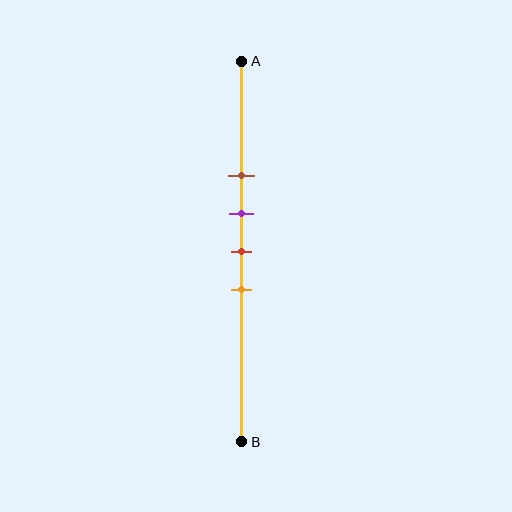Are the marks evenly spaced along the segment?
Yes, the marks are approximately evenly spaced.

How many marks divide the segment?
There are 4 marks dividing the segment.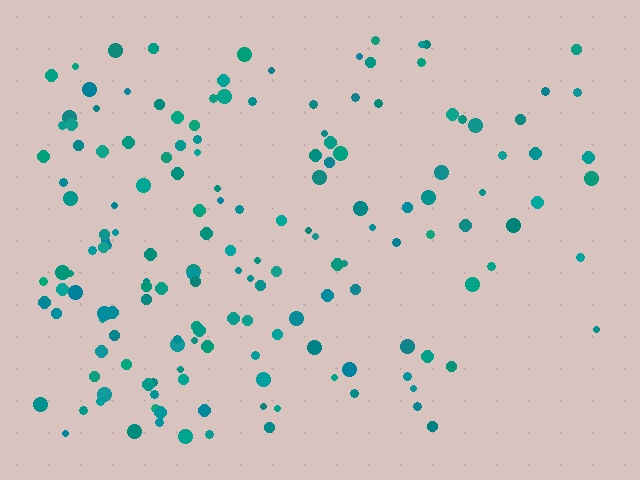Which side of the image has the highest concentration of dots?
The left.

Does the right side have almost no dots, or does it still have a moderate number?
Still a moderate number, just noticeably fewer than the left.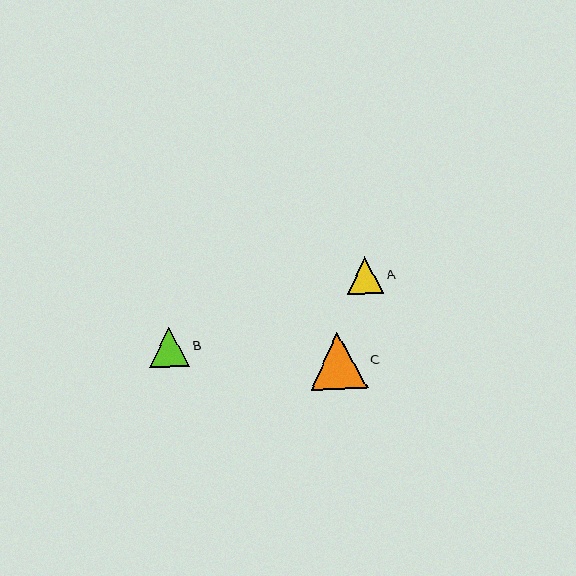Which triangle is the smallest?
Triangle A is the smallest with a size of approximately 37 pixels.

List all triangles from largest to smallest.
From largest to smallest: C, B, A.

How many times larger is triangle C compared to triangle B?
Triangle C is approximately 1.4 times the size of triangle B.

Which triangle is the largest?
Triangle C is the largest with a size of approximately 58 pixels.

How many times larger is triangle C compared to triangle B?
Triangle C is approximately 1.4 times the size of triangle B.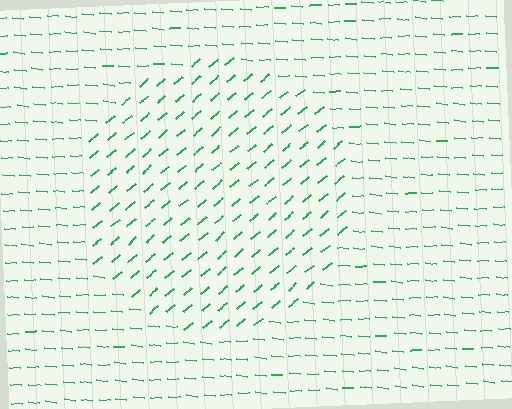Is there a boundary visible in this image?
Yes, there is a texture boundary formed by a change in line orientation.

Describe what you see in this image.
The image is filled with small green line segments. A circle region in the image has lines oriented differently from the surrounding lines, creating a visible texture boundary.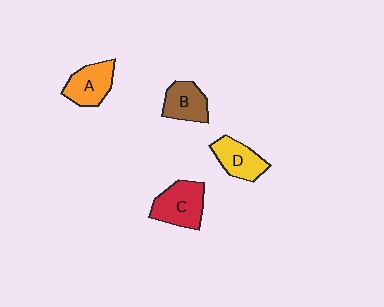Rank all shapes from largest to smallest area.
From largest to smallest: C (red), A (orange), D (yellow), B (brown).